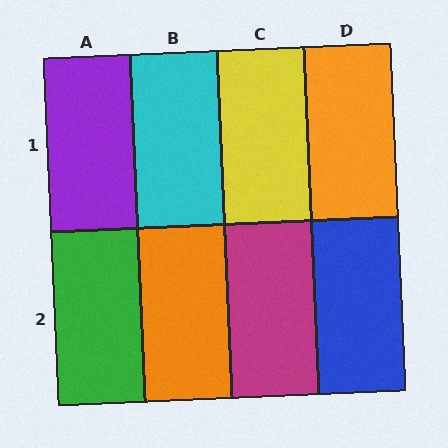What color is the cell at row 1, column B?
Cyan.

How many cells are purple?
1 cell is purple.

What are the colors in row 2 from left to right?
Green, orange, magenta, blue.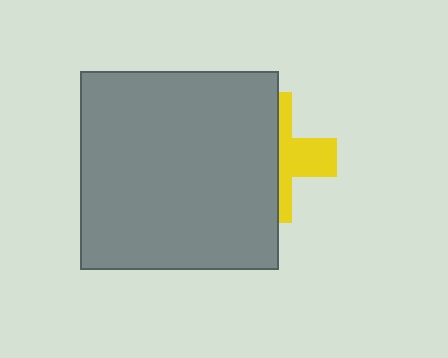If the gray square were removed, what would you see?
You would see the complete yellow cross.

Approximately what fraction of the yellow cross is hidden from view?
Roughly 62% of the yellow cross is hidden behind the gray square.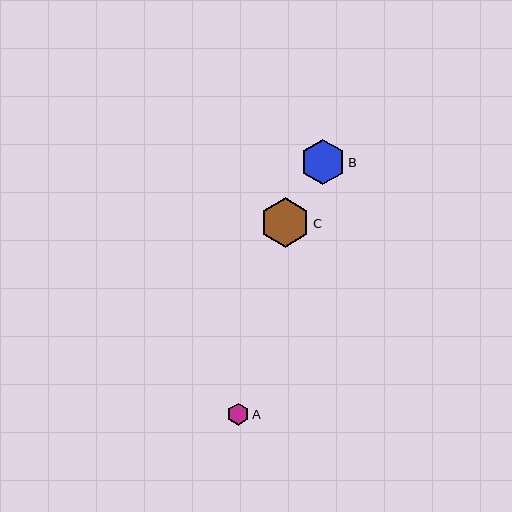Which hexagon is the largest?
Hexagon C is the largest with a size of approximately 50 pixels.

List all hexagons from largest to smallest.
From largest to smallest: C, B, A.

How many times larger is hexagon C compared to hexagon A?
Hexagon C is approximately 2.3 times the size of hexagon A.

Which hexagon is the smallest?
Hexagon A is the smallest with a size of approximately 22 pixels.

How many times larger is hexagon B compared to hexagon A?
Hexagon B is approximately 2.0 times the size of hexagon A.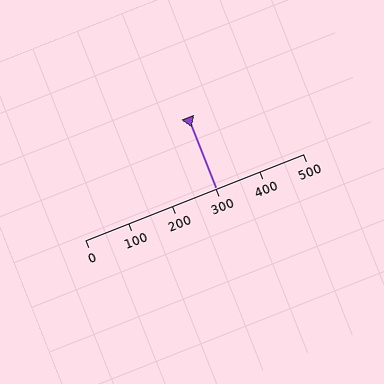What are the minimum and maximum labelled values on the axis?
The axis runs from 0 to 500.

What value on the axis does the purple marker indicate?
The marker indicates approximately 300.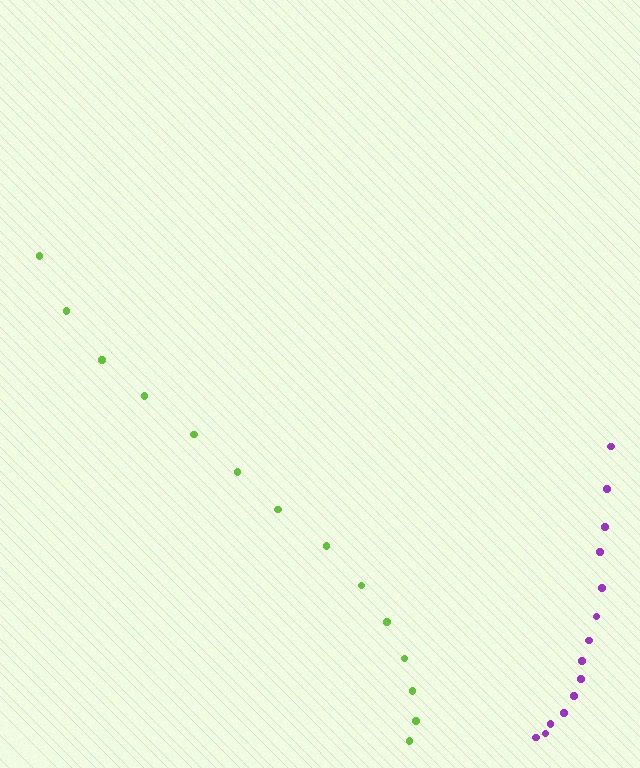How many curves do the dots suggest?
There are 2 distinct paths.